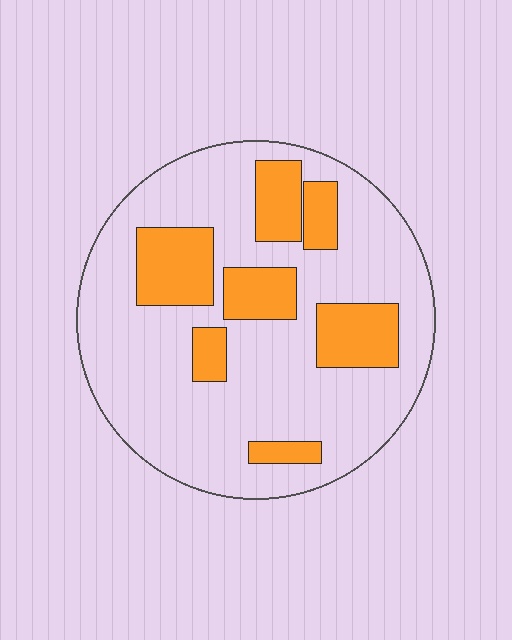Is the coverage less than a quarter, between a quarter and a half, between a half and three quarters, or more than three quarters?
Less than a quarter.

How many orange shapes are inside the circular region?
7.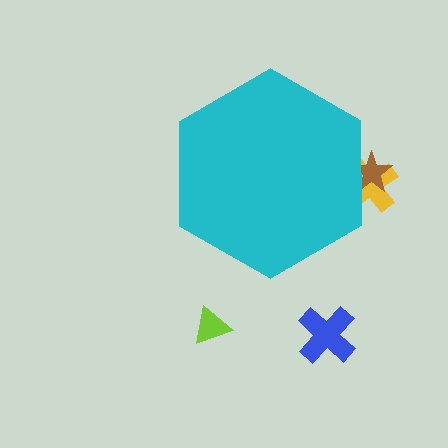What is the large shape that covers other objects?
A cyan hexagon.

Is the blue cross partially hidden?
No, the blue cross is fully visible.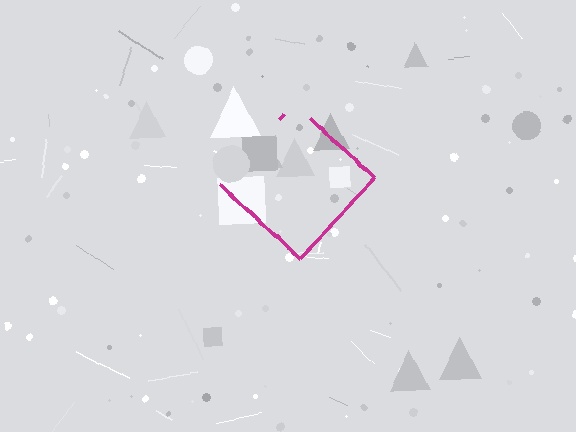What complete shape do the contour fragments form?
The contour fragments form a diamond.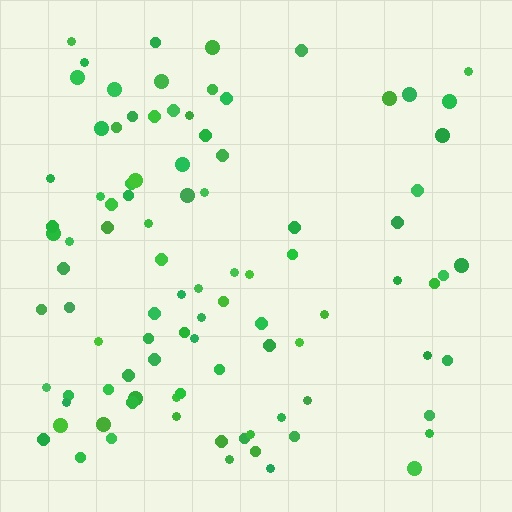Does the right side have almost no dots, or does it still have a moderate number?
Still a moderate number, just noticeably fewer than the left.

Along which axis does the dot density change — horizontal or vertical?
Horizontal.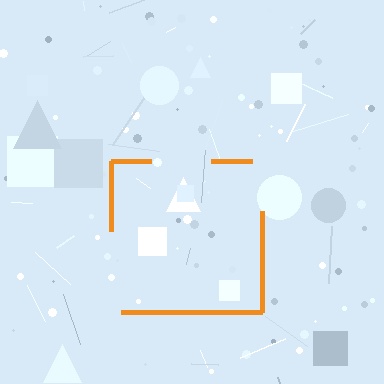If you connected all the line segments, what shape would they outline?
They would outline a square.